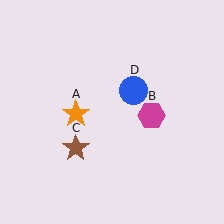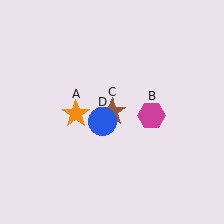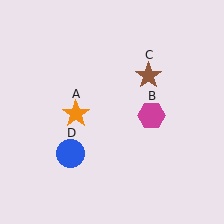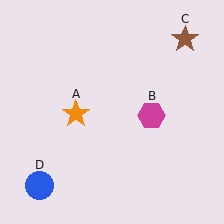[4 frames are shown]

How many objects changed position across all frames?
2 objects changed position: brown star (object C), blue circle (object D).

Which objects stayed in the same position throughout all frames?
Orange star (object A) and magenta hexagon (object B) remained stationary.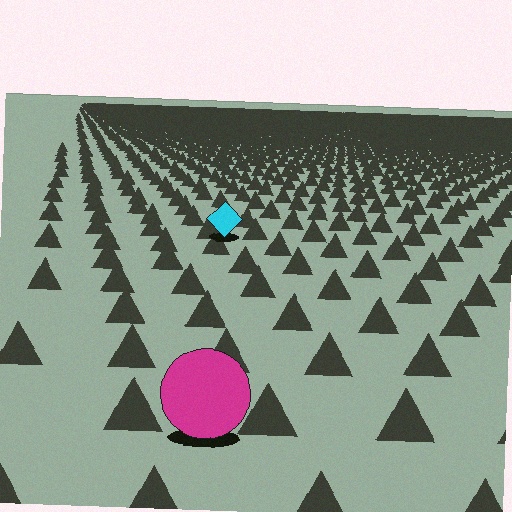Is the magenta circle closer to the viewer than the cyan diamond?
Yes. The magenta circle is closer — you can tell from the texture gradient: the ground texture is coarser near it.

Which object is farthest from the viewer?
The cyan diamond is farthest from the viewer. It appears smaller and the ground texture around it is denser.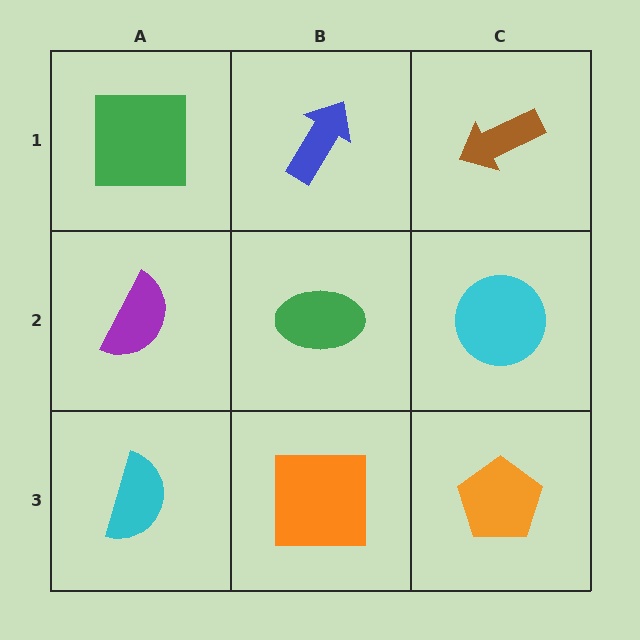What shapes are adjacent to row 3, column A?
A purple semicircle (row 2, column A), an orange square (row 3, column B).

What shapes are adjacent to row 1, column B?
A green ellipse (row 2, column B), a green square (row 1, column A), a brown arrow (row 1, column C).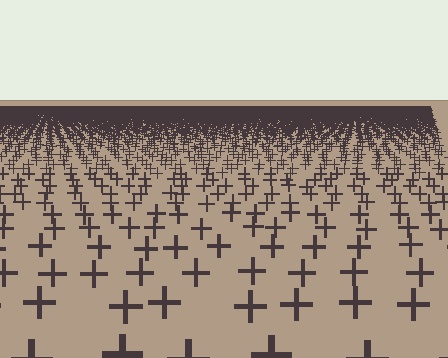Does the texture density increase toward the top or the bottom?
Density increases toward the top.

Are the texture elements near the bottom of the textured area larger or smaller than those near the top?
Larger. Near the bottom, elements are closer to the viewer and appear at a bigger on-screen size.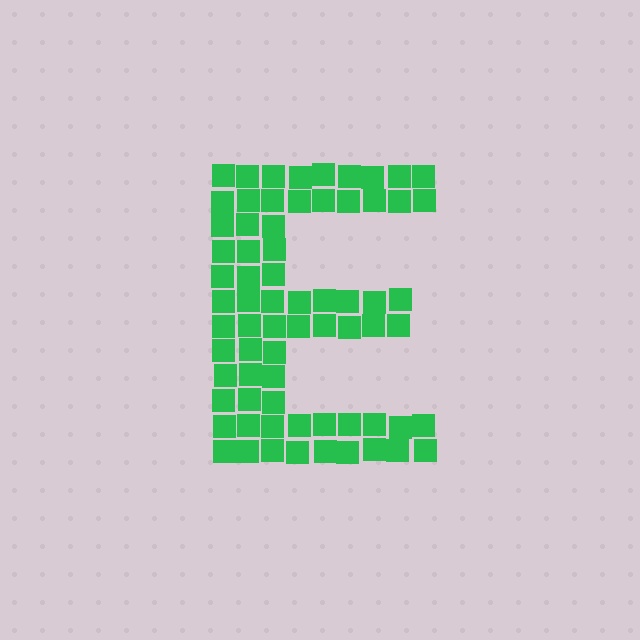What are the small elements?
The small elements are squares.